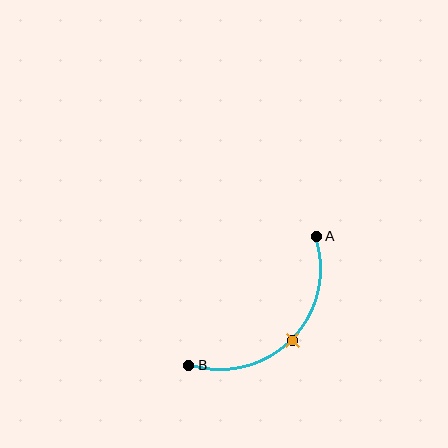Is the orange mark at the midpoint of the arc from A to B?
Yes. The orange mark lies on the arc at equal arc-length from both A and B — it is the arc midpoint.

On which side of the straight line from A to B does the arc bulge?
The arc bulges below and to the right of the straight line connecting A and B.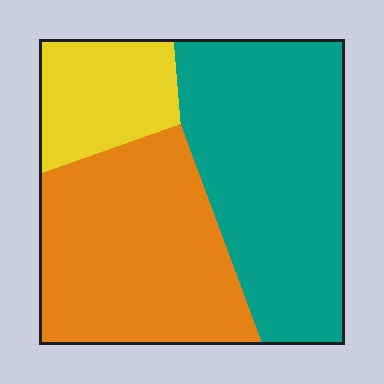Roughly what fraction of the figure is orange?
Orange covers roughly 40% of the figure.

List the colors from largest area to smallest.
From largest to smallest: teal, orange, yellow.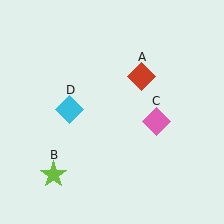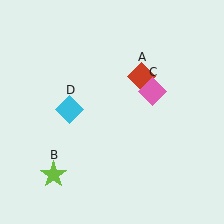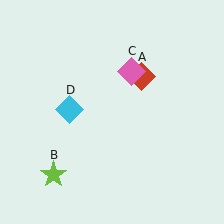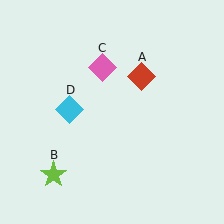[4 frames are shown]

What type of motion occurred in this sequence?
The pink diamond (object C) rotated counterclockwise around the center of the scene.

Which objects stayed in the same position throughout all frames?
Red diamond (object A) and lime star (object B) and cyan diamond (object D) remained stationary.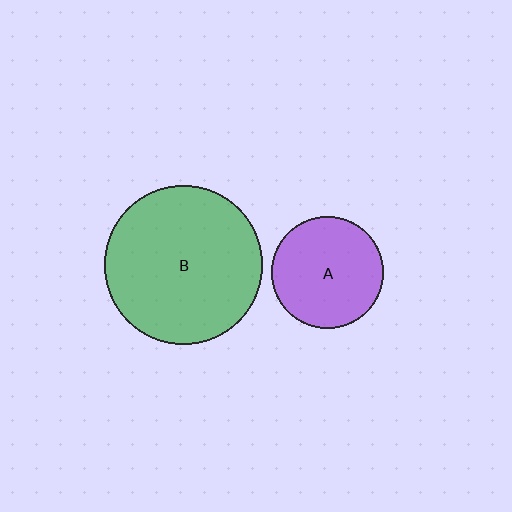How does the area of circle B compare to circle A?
Approximately 2.0 times.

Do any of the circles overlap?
No, none of the circles overlap.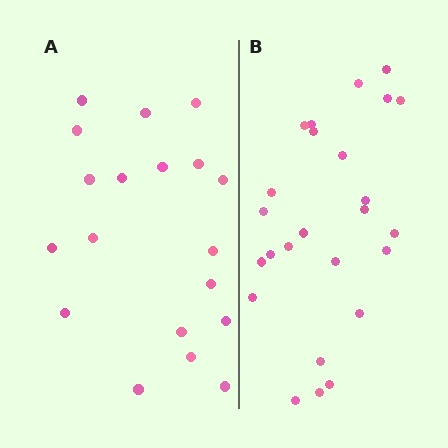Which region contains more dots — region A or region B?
Region B (the right region) has more dots.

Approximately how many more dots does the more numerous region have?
Region B has about 6 more dots than region A.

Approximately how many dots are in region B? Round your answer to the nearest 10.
About 20 dots. (The exact count is 25, which rounds to 20.)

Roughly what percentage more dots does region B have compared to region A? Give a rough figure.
About 30% more.